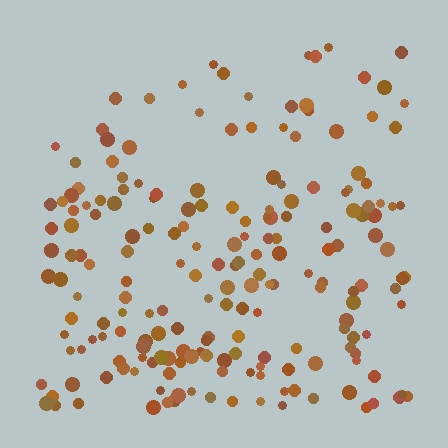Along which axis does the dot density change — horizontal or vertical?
Vertical.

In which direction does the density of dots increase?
From top to bottom, with the bottom side densest.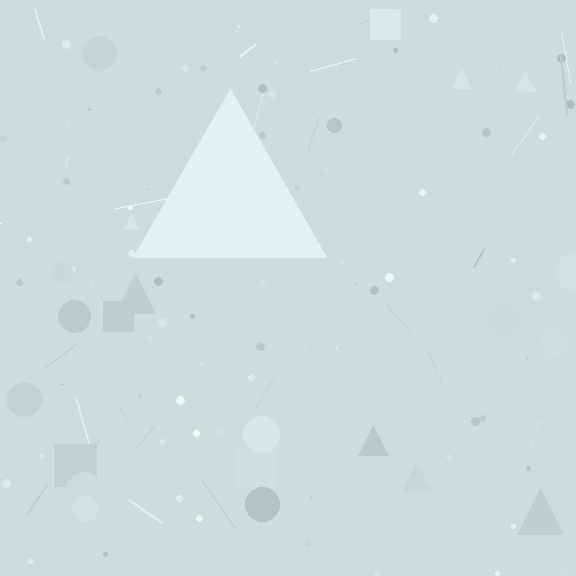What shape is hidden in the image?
A triangle is hidden in the image.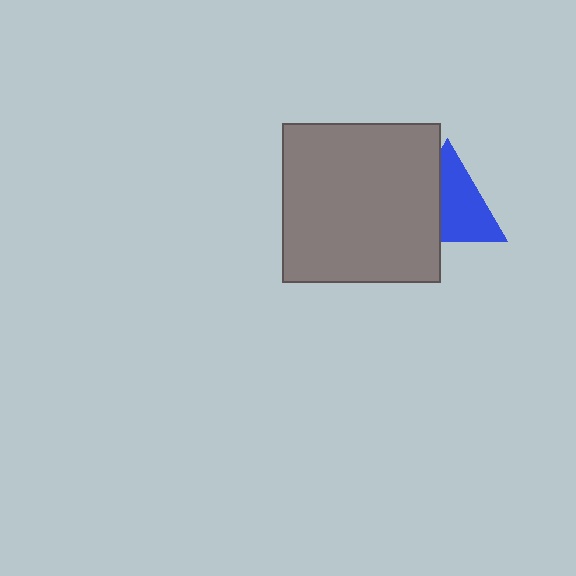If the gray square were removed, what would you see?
You would see the complete blue triangle.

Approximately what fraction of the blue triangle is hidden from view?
Roughly 40% of the blue triangle is hidden behind the gray square.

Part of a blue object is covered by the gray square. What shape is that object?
It is a triangle.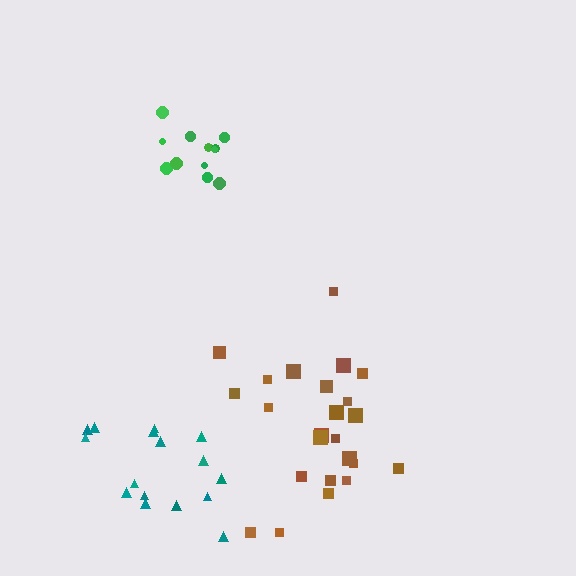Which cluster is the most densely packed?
Green.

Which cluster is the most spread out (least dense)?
Teal.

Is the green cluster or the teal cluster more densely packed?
Green.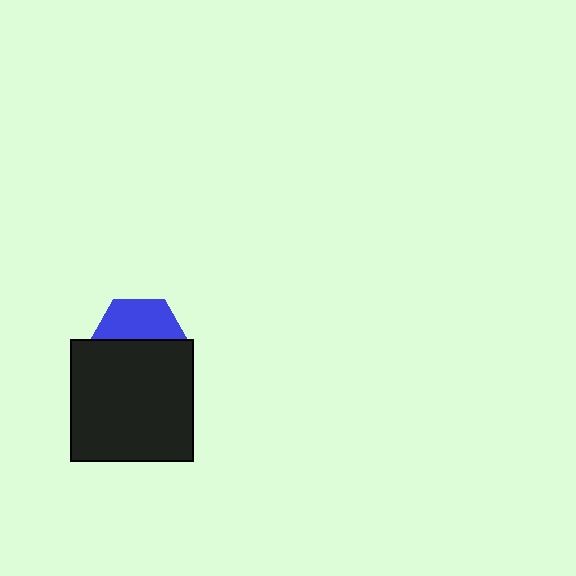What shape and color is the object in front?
The object in front is a black square.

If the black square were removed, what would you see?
You would see the complete blue hexagon.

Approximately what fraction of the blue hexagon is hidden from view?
Roughly 56% of the blue hexagon is hidden behind the black square.